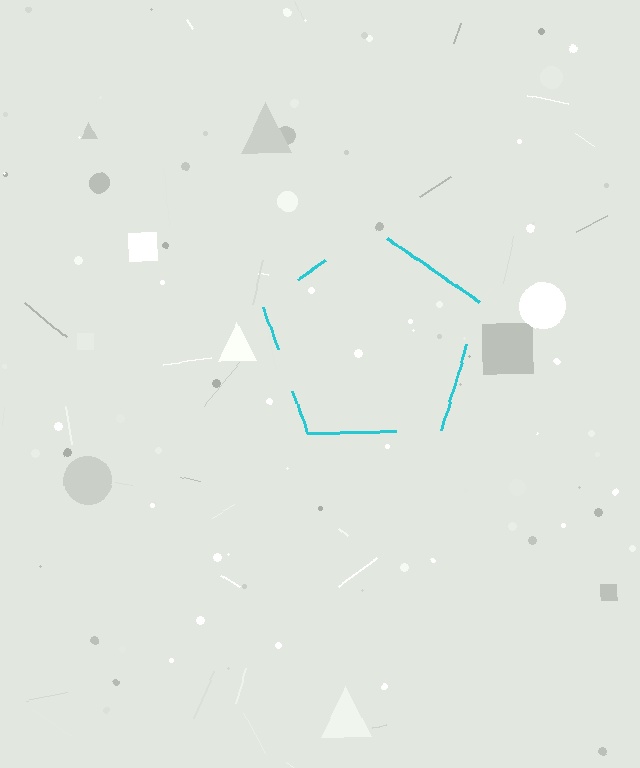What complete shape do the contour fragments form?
The contour fragments form a pentagon.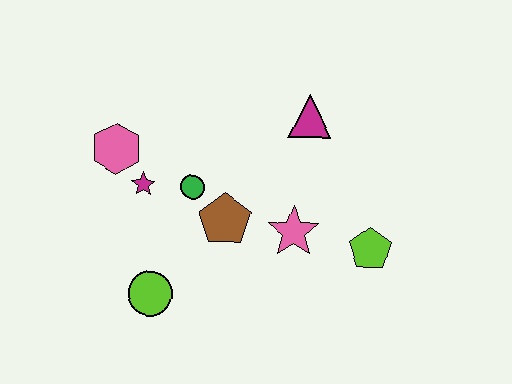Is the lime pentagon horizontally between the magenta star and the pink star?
No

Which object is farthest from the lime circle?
The magenta triangle is farthest from the lime circle.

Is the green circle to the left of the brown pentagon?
Yes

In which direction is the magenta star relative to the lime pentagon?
The magenta star is to the left of the lime pentagon.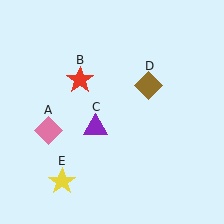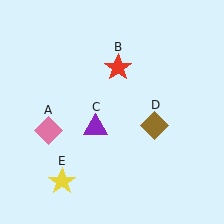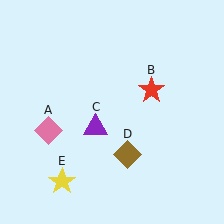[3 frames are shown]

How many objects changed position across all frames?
2 objects changed position: red star (object B), brown diamond (object D).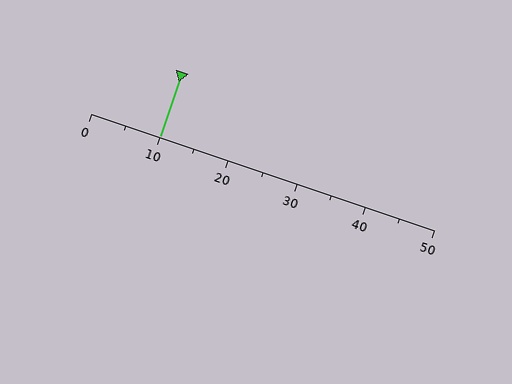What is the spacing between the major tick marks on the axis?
The major ticks are spaced 10 apart.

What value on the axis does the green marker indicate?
The marker indicates approximately 10.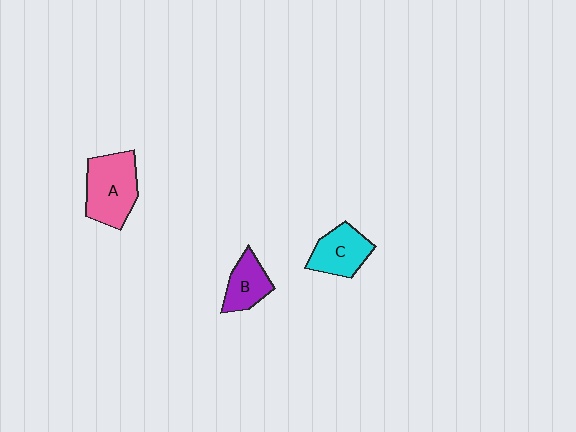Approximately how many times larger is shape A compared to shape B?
Approximately 1.7 times.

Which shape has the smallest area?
Shape B (purple).